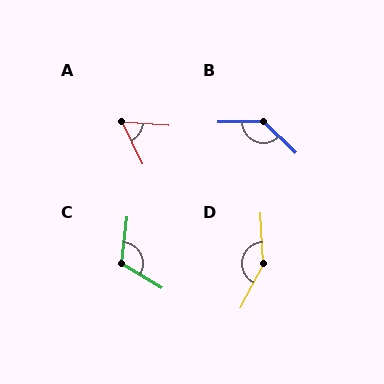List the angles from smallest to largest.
A (59°), C (115°), B (135°), D (150°).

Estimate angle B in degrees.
Approximately 135 degrees.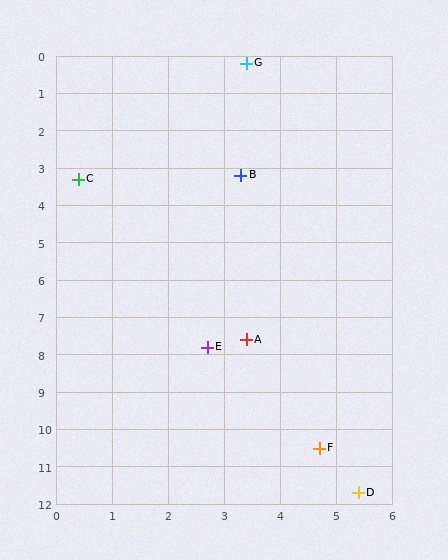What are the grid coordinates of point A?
Point A is at approximately (3.4, 7.6).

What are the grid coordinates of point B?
Point B is at approximately (3.3, 3.2).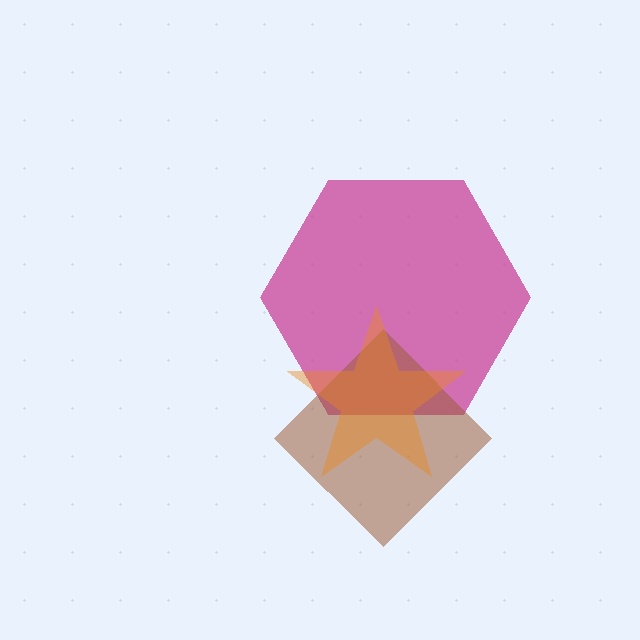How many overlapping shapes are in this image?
There are 3 overlapping shapes in the image.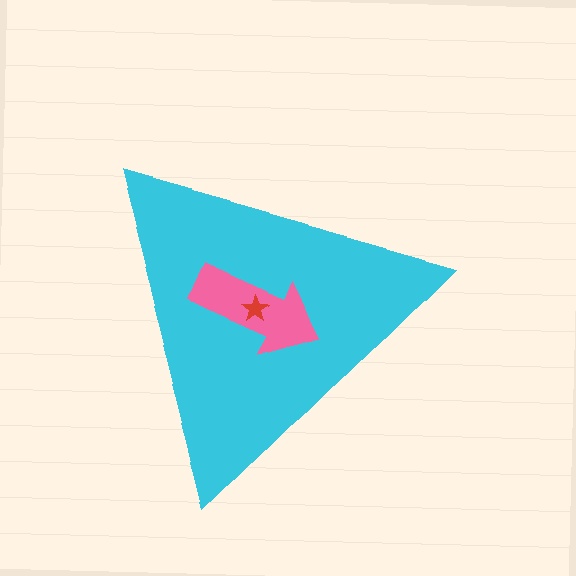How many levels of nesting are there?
3.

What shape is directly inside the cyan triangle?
The pink arrow.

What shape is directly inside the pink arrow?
The red star.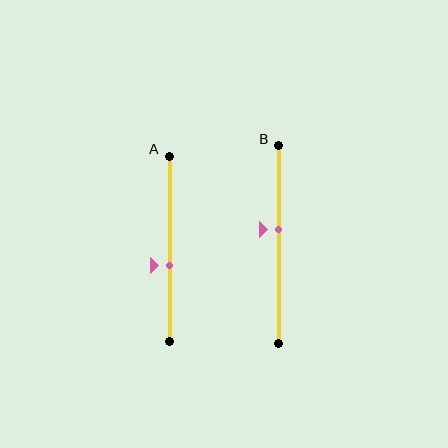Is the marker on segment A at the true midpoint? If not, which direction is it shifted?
No, the marker on segment A is shifted downward by about 9% of the segment length.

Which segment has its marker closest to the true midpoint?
Segment B has its marker closest to the true midpoint.